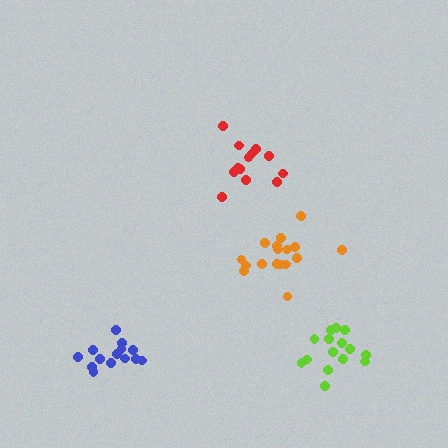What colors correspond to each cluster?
The clusters are colored: blue, red, orange, lime.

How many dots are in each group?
Group 1: 14 dots, Group 2: 13 dots, Group 3: 17 dots, Group 4: 15 dots (59 total).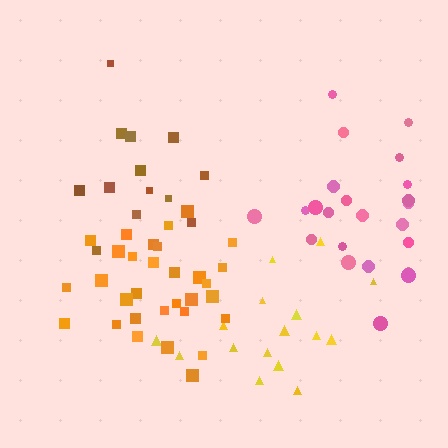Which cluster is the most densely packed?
Orange.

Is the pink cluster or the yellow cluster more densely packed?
Pink.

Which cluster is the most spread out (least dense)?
Yellow.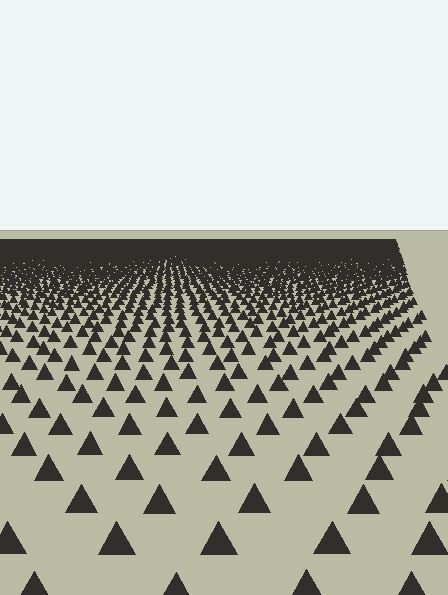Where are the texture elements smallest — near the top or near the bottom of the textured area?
Near the top.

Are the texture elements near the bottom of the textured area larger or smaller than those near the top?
Larger. Near the bottom, elements are closer to the viewer and appear at a bigger on-screen size.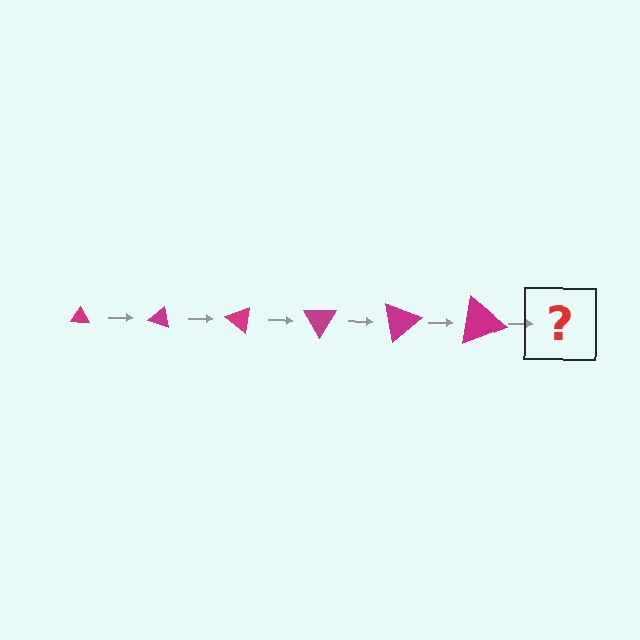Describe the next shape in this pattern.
It should be a triangle, larger than the previous one and rotated 120 degrees from the start.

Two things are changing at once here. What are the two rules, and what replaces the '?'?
The two rules are that the triangle grows larger each step and it rotates 20 degrees each step. The '?' should be a triangle, larger than the previous one and rotated 120 degrees from the start.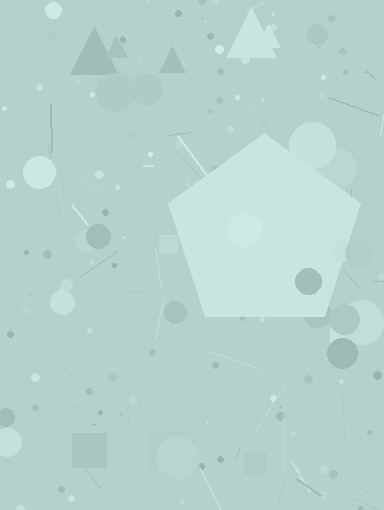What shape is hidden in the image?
A pentagon is hidden in the image.